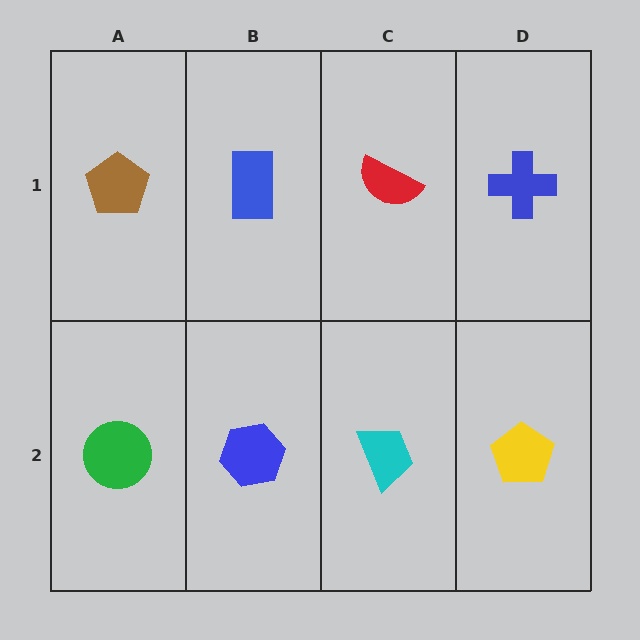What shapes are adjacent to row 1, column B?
A blue hexagon (row 2, column B), a brown pentagon (row 1, column A), a red semicircle (row 1, column C).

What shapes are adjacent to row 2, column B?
A blue rectangle (row 1, column B), a green circle (row 2, column A), a cyan trapezoid (row 2, column C).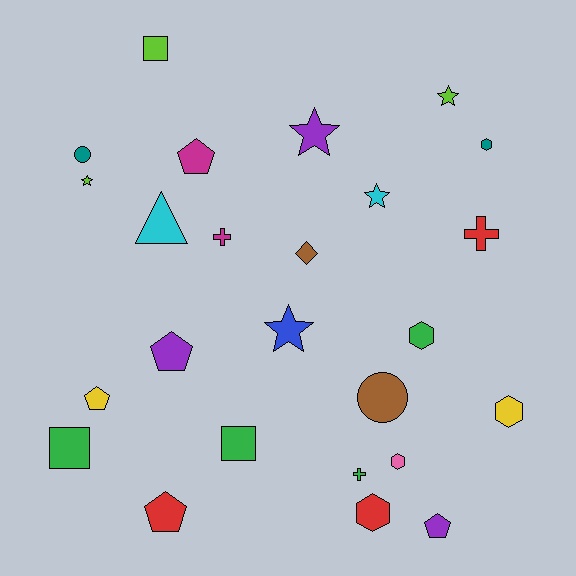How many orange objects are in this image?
There are no orange objects.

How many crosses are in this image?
There are 3 crosses.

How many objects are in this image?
There are 25 objects.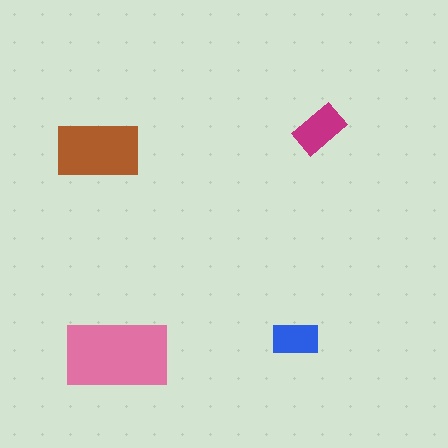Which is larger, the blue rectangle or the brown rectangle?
The brown one.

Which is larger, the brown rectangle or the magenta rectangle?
The brown one.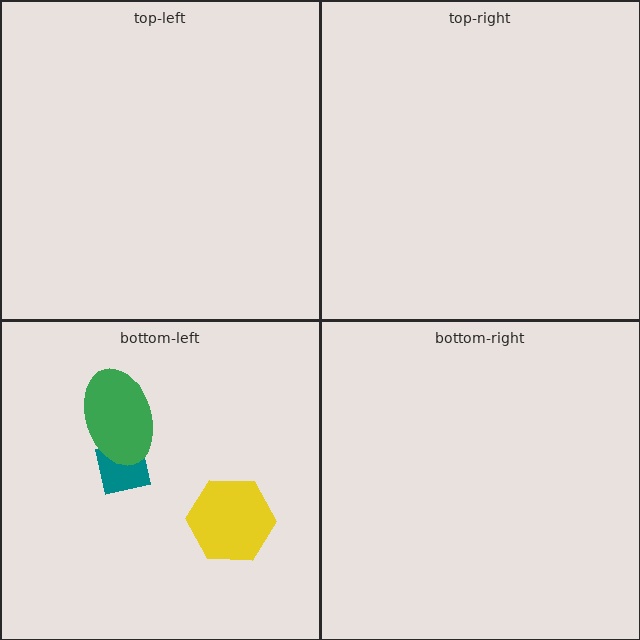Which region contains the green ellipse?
The bottom-left region.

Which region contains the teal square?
The bottom-left region.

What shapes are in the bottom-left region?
The yellow hexagon, the teal square, the green ellipse.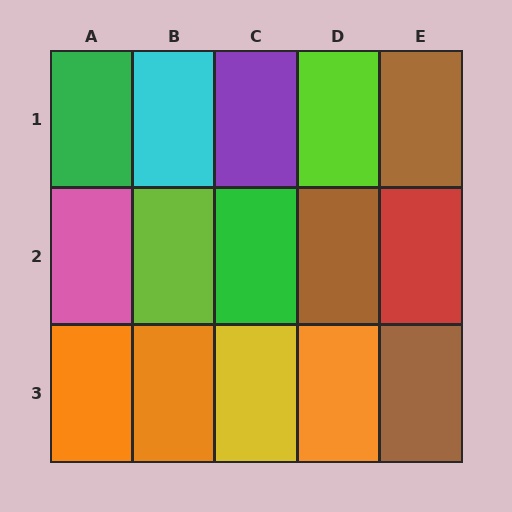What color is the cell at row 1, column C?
Purple.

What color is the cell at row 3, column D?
Orange.